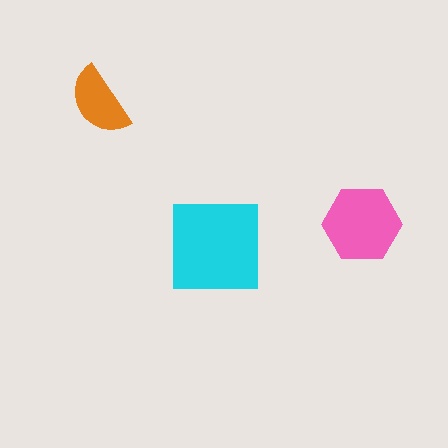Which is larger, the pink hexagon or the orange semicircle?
The pink hexagon.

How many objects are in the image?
There are 3 objects in the image.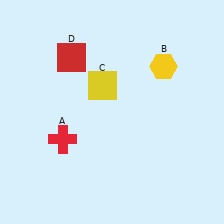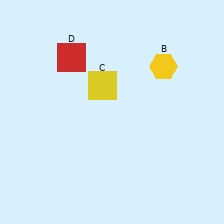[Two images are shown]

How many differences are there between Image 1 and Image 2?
There is 1 difference between the two images.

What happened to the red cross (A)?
The red cross (A) was removed in Image 2. It was in the bottom-left area of Image 1.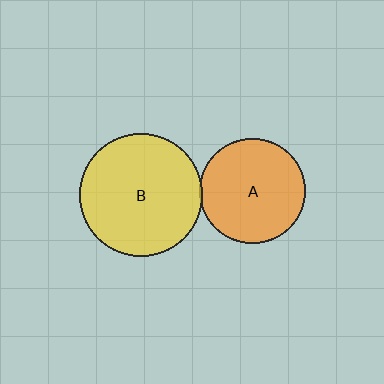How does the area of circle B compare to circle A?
Approximately 1.3 times.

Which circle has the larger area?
Circle B (yellow).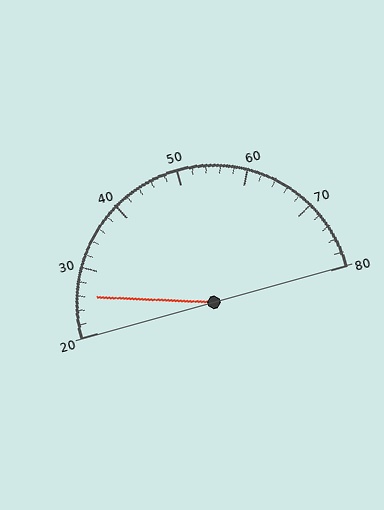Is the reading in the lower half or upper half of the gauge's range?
The reading is in the lower half of the range (20 to 80).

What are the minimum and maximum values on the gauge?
The gauge ranges from 20 to 80.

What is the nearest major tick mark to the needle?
The nearest major tick mark is 30.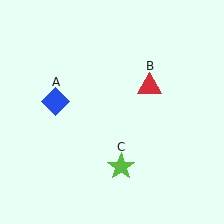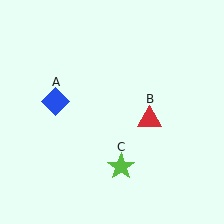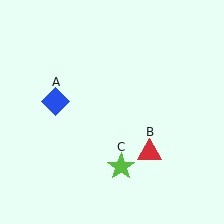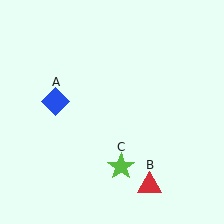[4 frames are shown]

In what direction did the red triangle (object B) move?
The red triangle (object B) moved down.